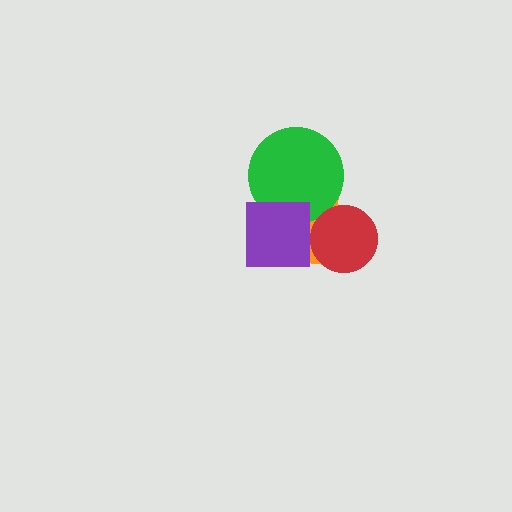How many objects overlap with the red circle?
1 object overlaps with the red circle.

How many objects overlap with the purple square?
2 objects overlap with the purple square.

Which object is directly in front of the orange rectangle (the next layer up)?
The green circle is directly in front of the orange rectangle.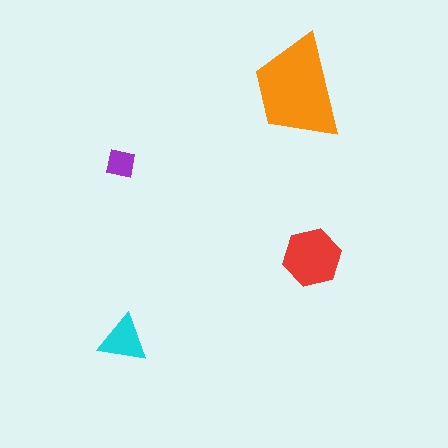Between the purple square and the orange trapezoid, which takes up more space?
The orange trapezoid.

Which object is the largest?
The orange trapezoid.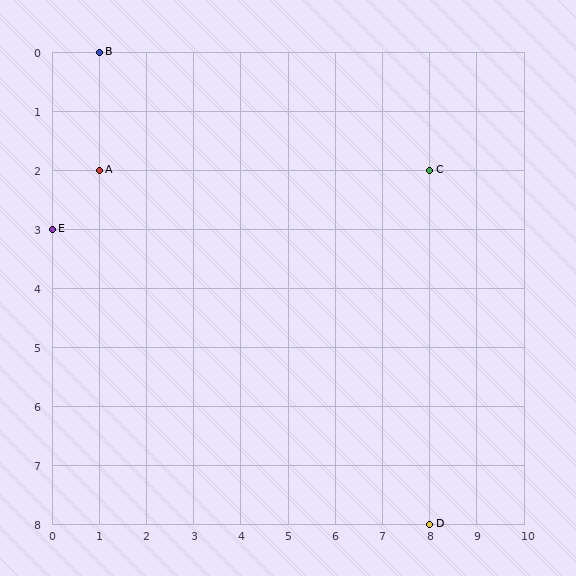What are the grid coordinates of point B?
Point B is at grid coordinates (1, 0).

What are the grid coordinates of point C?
Point C is at grid coordinates (8, 2).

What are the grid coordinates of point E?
Point E is at grid coordinates (0, 3).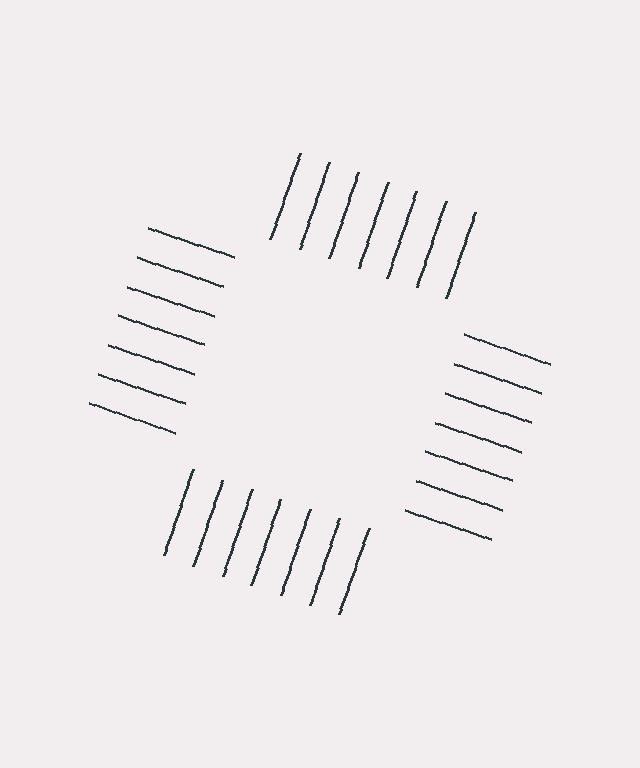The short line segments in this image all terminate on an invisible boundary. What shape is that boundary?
An illusory square — the line segments terminate on its edges but no continuous stroke is drawn.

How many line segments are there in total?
28 — 7 along each of the 4 edges.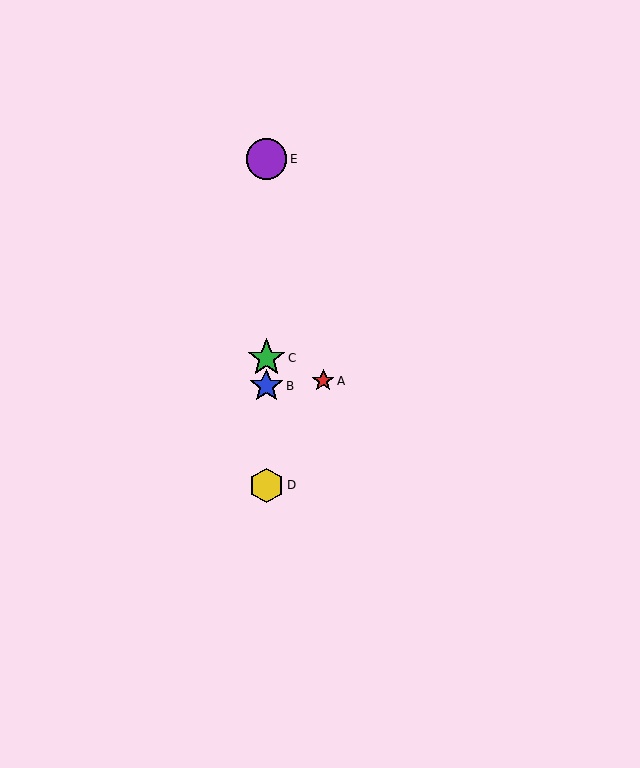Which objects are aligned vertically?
Objects B, C, D, E are aligned vertically.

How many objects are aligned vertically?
4 objects (B, C, D, E) are aligned vertically.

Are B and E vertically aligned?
Yes, both are at x≈266.